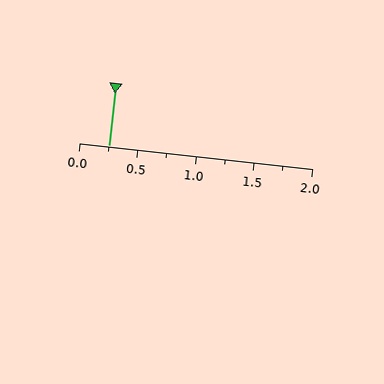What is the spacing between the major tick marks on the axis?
The major ticks are spaced 0.5 apart.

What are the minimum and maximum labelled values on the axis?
The axis runs from 0.0 to 2.0.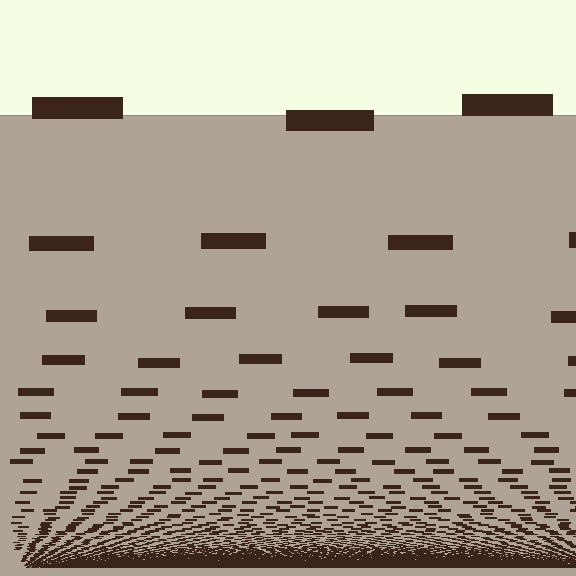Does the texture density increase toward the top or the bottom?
Density increases toward the bottom.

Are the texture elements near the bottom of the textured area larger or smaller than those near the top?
Smaller. The gradient is inverted — elements near the bottom are smaller and denser.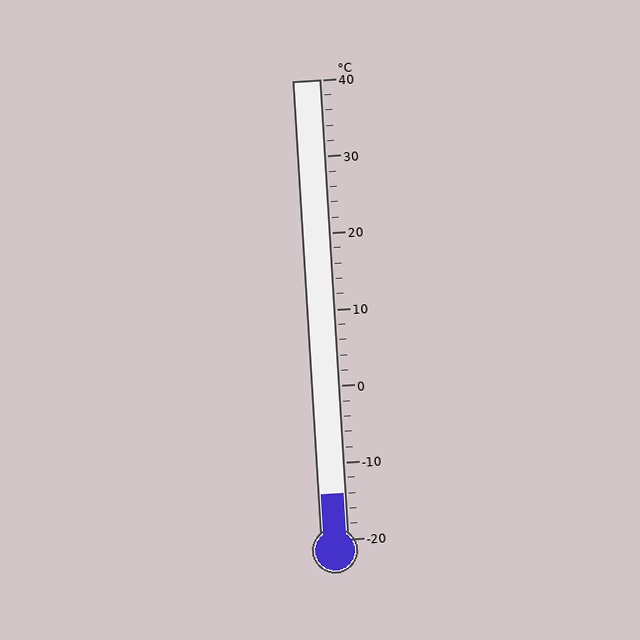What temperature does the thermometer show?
The thermometer shows approximately -14°C.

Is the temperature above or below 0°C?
The temperature is below 0°C.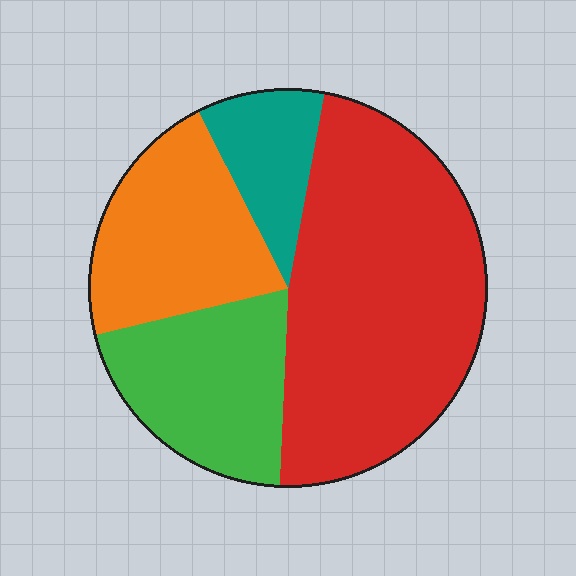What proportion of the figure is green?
Green covers about 20% of the figure.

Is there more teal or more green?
Green.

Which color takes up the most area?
Red, at roughly 50%.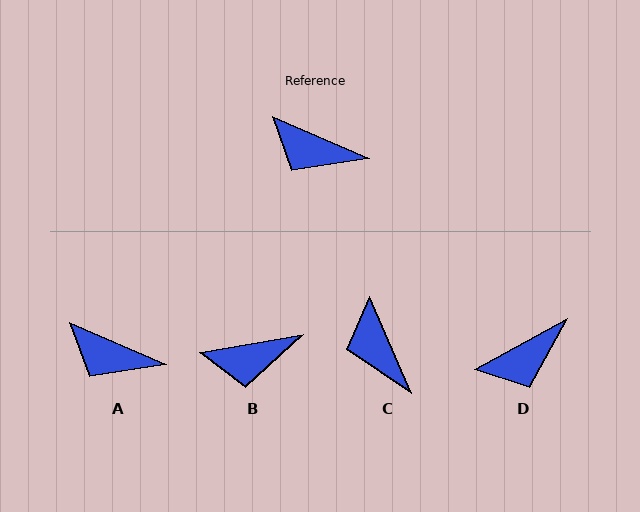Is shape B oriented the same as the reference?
No, it is off by about 33 degrees.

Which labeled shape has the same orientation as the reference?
A.